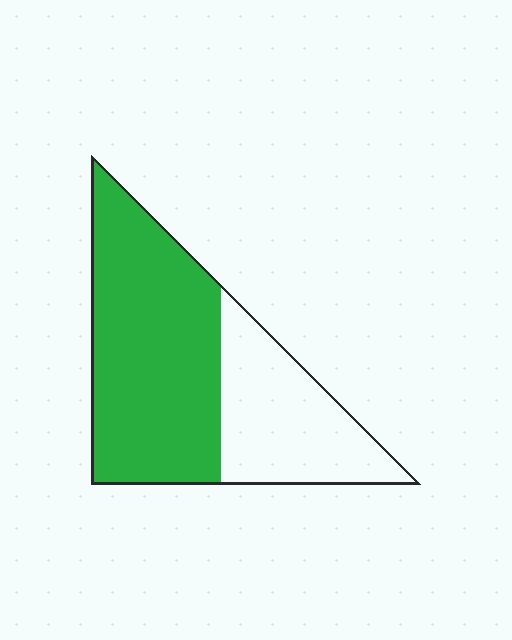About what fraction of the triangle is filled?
About five eighths (5/8).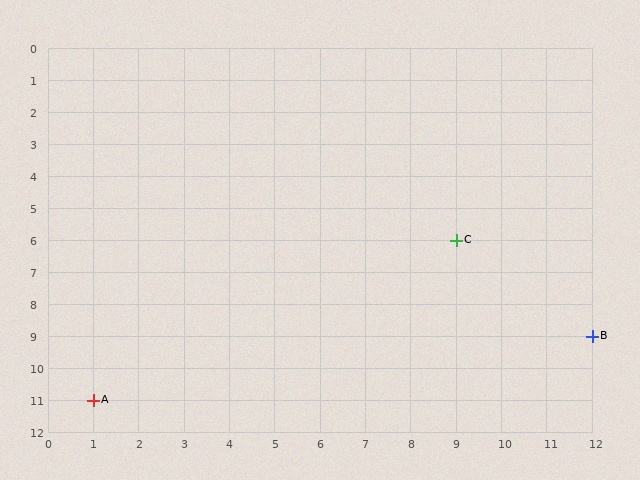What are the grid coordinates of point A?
Point A is at grid coordinates (1, 11).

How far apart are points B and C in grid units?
Points B and C are 3 columns and 3 rows apart (about 4.2 grid units diagonally).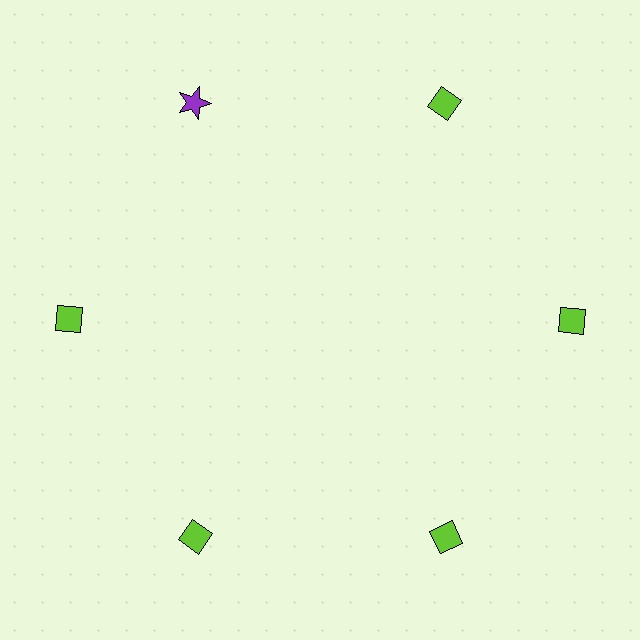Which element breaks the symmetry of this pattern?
The purple star at roughly the 11 o'clock position breaks the symmetry. All other shapes are lime diamonds.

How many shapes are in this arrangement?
There are 6 shapes arranged in a ring pattern.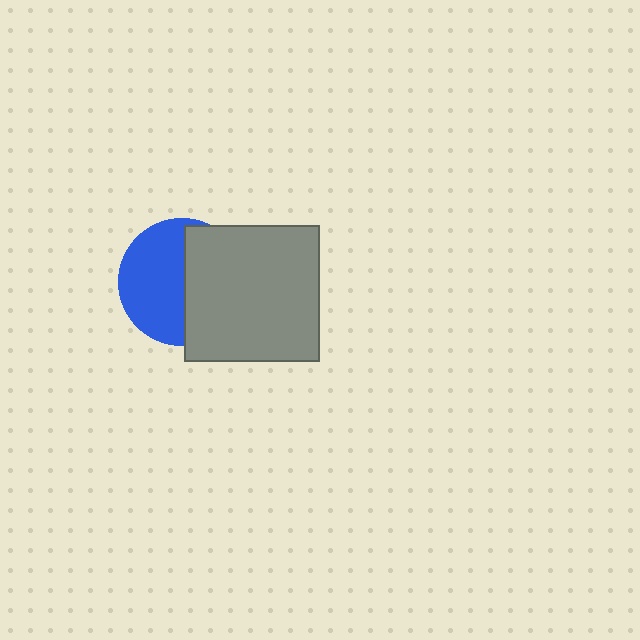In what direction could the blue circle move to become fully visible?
The blue circle could move left. That would shift it out from behind the gray square entirely.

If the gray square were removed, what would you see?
You would see the complete blue circle.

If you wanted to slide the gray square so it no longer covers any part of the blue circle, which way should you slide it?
Slide it right — that is the most direct way to separate the two shapes.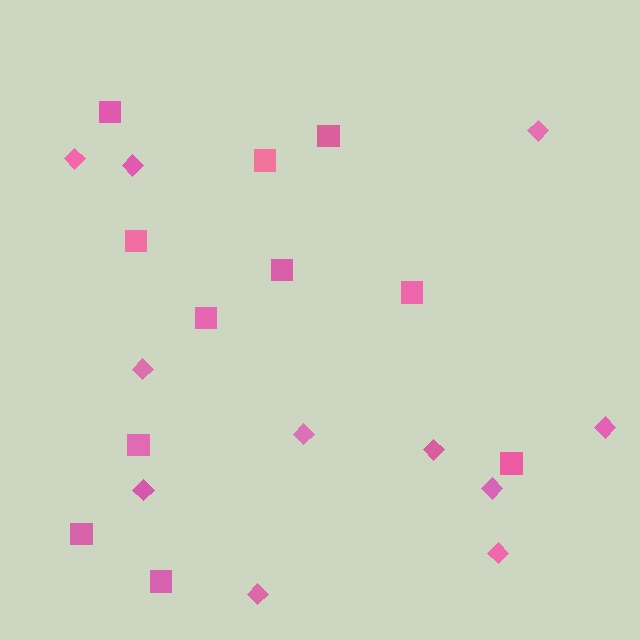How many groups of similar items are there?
There are 2 groups: one group of diamonds (11) and one group of squares (11).